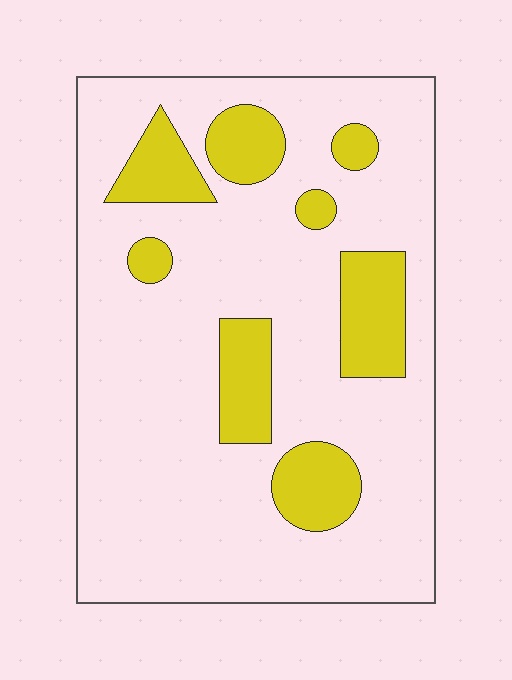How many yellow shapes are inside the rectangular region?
8.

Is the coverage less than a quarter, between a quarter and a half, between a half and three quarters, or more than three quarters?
Less than a quarter.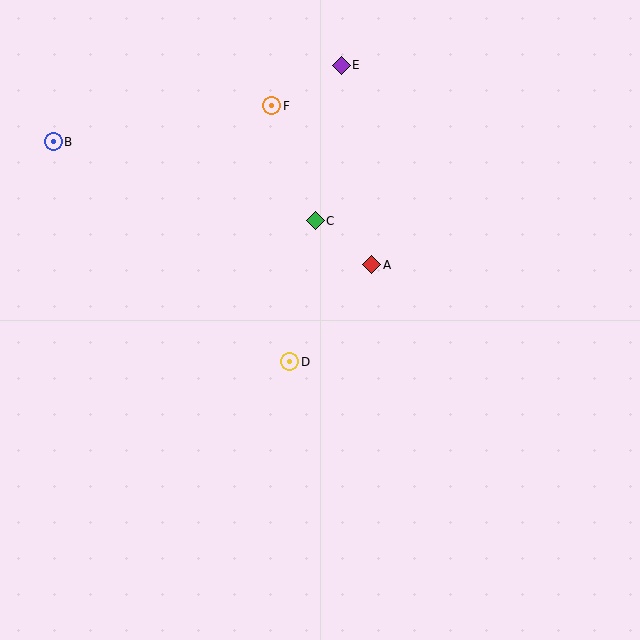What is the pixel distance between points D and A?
The distance between D and A is 127 pixels.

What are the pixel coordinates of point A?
Point A is at (372, 265).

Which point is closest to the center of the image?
Point D at (290, 362) is closest to the center.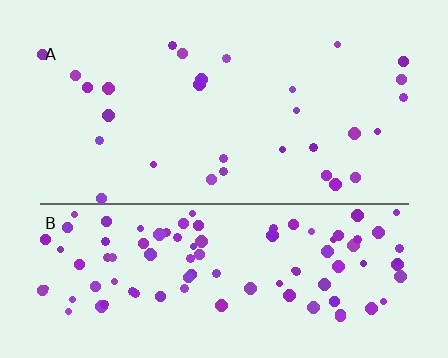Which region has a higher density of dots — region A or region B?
B (the bottom).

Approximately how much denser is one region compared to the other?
Approximately 3.4× — region B over region A.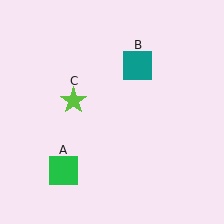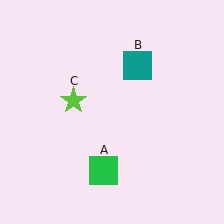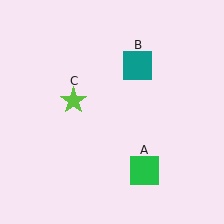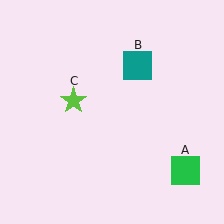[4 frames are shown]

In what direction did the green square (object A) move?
The green square (object A) moved right.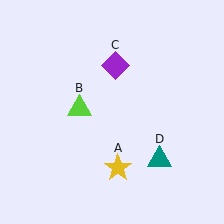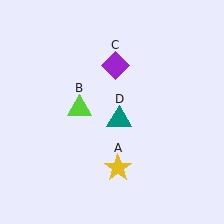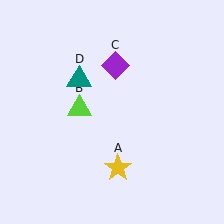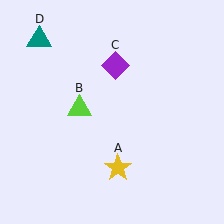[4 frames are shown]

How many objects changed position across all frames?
1 object changed position: teal triangle (object D).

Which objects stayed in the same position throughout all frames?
Yellow star (object A) and lime triangle (object B) and purple diamond (object C) remained stationary.